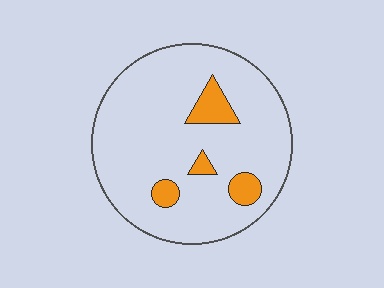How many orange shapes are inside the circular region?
4.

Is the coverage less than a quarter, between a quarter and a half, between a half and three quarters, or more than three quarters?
Less than a quarter.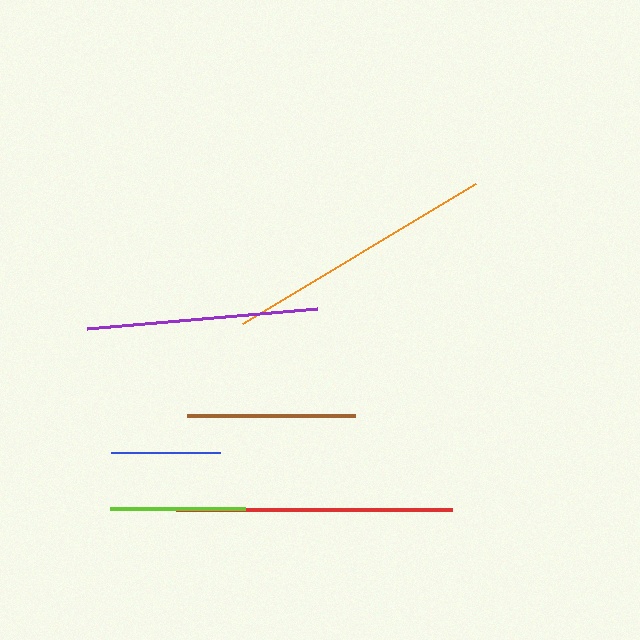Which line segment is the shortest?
The blue line is the shortest at approximately 109 pixels.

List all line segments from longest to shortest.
From longest to shortest: red, orange, purple, brown, lime, blue.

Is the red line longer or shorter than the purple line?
The red line is longer than the purple line.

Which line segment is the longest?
The red line is the longest at approximately 276 pixels.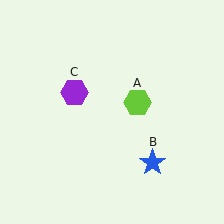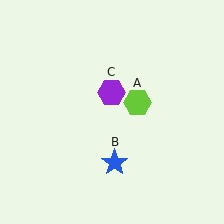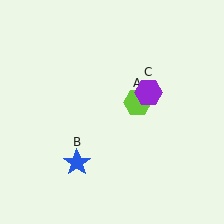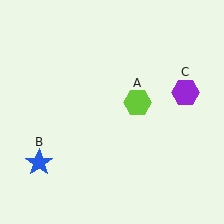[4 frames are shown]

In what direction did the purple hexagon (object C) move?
The purple hexagon (object C) moved right.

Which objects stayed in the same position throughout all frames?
Lime hexagon (object A) remained stationary.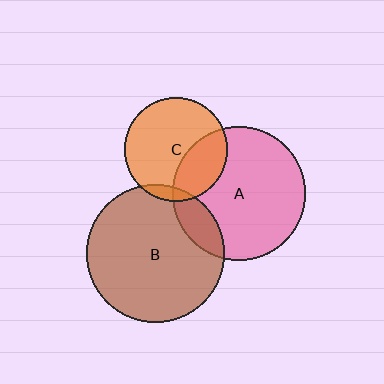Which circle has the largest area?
Circle B (brown).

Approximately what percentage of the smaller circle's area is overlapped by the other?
Approximately 15%.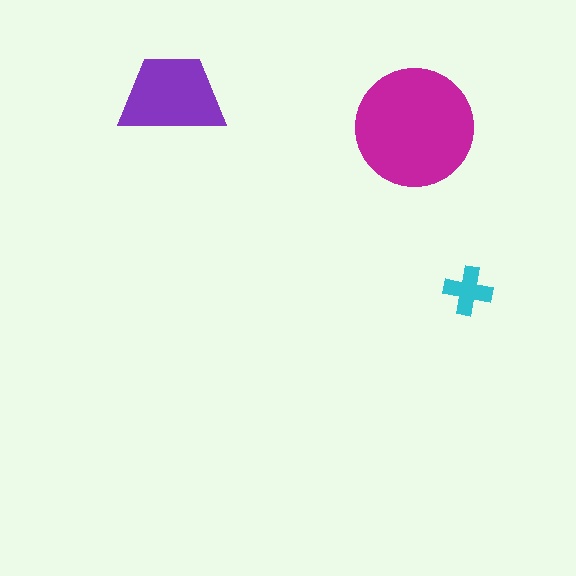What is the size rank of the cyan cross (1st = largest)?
3rd.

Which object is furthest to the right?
The cyan cross is rightmost.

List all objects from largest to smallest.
The magenta circle, the purple trapezoid, the cyan cross.